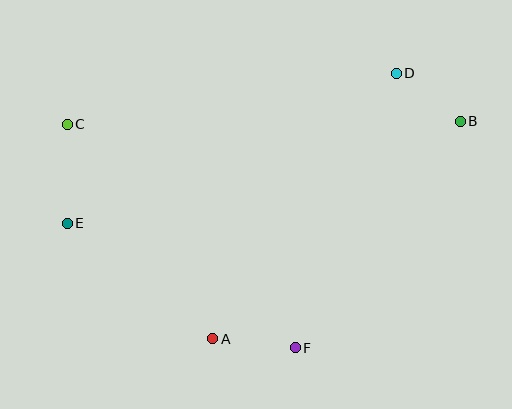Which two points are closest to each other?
Points B and D are closest to each other.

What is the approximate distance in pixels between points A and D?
The distance between A and D is approximately 323 pixels.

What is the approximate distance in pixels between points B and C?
The distance between B and C is approximately 393 pixels.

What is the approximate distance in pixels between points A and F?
The distance between A and F is approximately 83 pixels.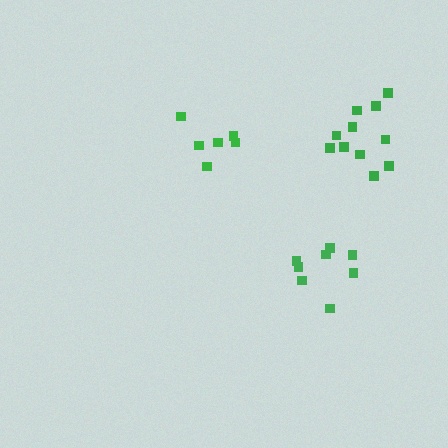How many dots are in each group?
Group 1: 8 dots, Group 2: 6 dots, Group 3: 11 dots (25 total).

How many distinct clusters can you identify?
There are 3 distinct clusters.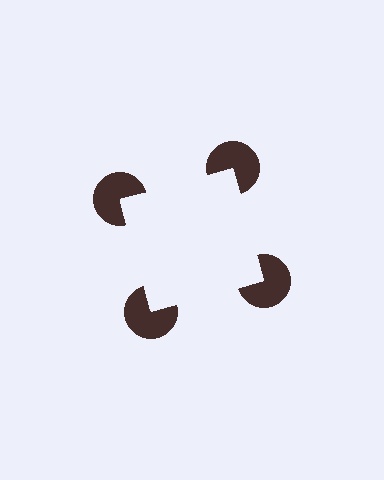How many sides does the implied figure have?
4 sides.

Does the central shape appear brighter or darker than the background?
It typically appears slightly brighter than the background, even though no actual brightness change is drawn.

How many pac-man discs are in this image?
There are 4 — one at each vertex of the illusory square.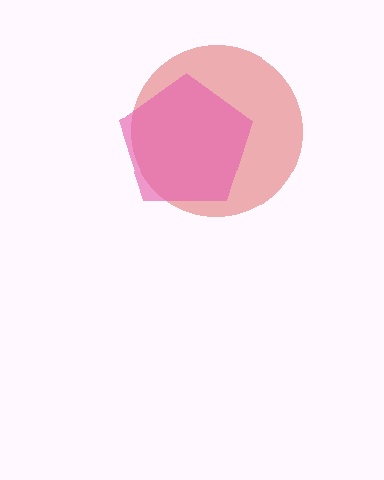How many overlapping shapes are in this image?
There are 2 overlapping shapes in the image.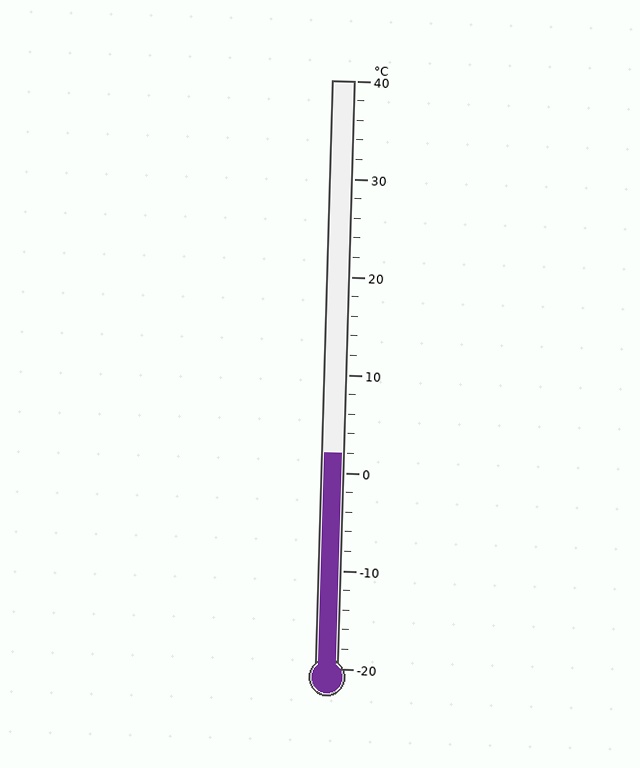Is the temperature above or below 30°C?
The temperature is below 30°C.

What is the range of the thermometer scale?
The thermometer scale ranges from -20°C to 40°C.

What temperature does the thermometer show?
The thermometer shows approximately 2°C.